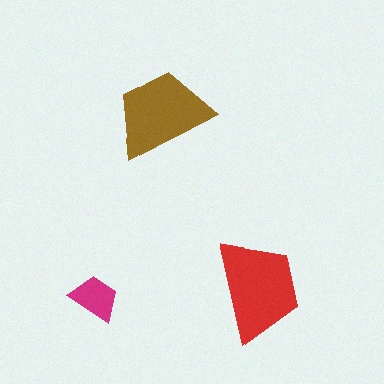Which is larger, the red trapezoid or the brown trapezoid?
The red one.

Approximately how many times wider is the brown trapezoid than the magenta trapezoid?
About 2 times wider.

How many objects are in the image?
There are 3 objects in the image.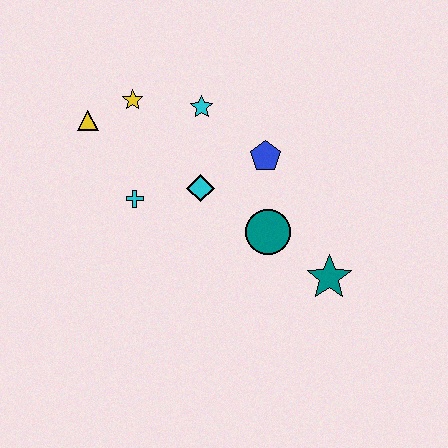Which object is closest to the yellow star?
The yellow triangle is closest to the yellow star.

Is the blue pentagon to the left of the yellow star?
No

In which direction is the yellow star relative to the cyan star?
The yellow star is to the left of the cyan star.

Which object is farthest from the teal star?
The yellow triangle is farthest from the teal star.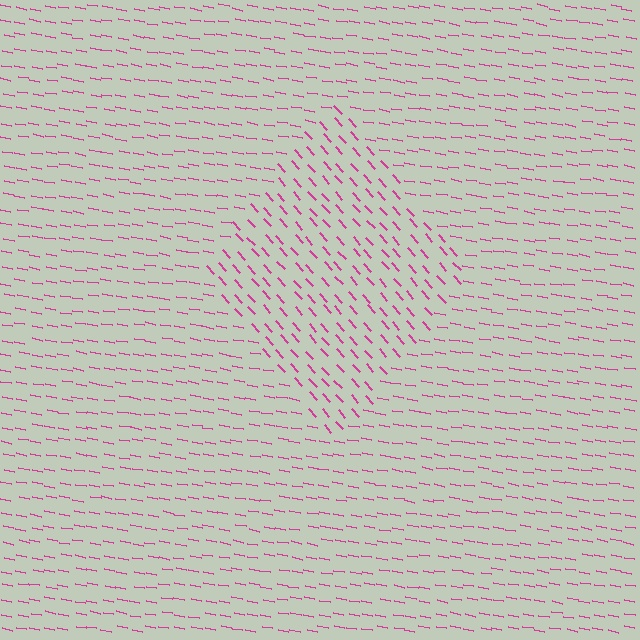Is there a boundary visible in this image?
Yes, there is a texture boundary formed by a change in line orientation.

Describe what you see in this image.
The image is filled with small magenta line segments. A diamond region in the image has lines oriented differently from the surrounding lines, creating a visible texture boundary.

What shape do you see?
I see a diamond.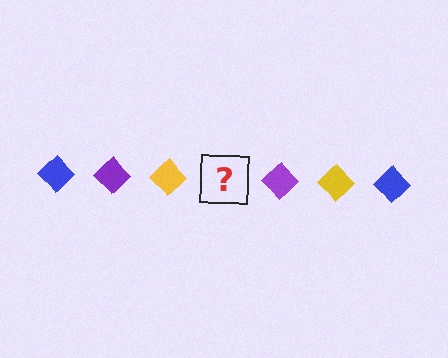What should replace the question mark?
The question mark should be replaced with a blue diamond.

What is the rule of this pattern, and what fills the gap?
The rule is that the pattern cycles through blue, purple, yellow diamonds. The gap should be filled with a blue diamond.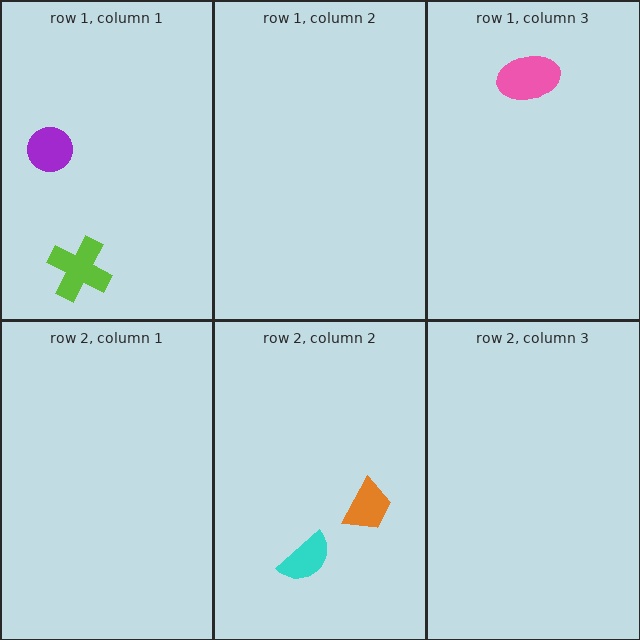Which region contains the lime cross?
The row 1, column 1 region.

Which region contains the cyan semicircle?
The row 2, column 2 region.